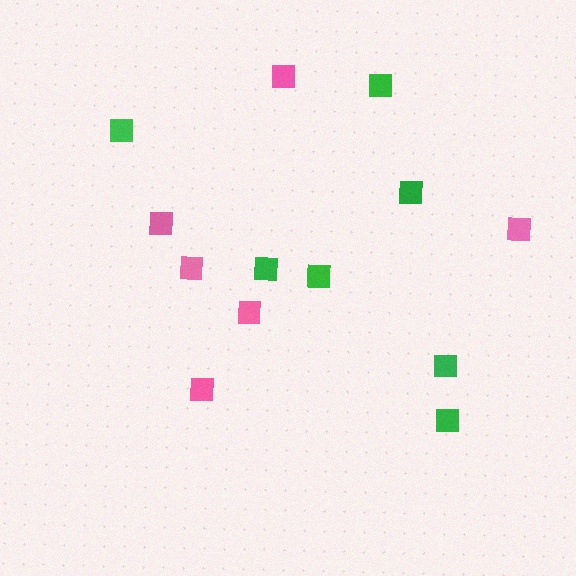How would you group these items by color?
There are 2 groups: one group of green squares (7) and one group of pink squares (6).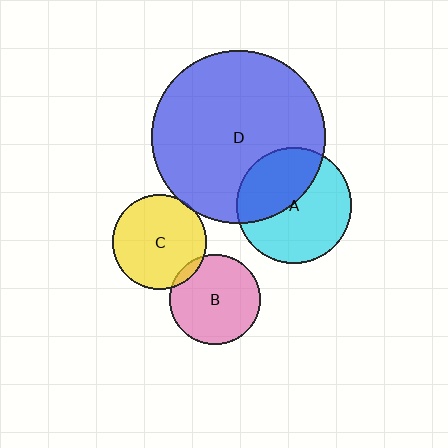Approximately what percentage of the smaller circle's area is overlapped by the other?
Approximately 5%.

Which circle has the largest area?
Circle D (blue).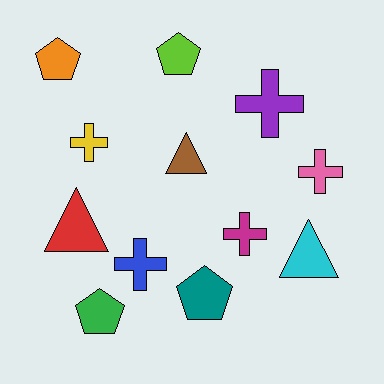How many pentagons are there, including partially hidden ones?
There are 4 pentagons.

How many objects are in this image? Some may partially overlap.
There are 12 objects.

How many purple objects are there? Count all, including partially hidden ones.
There is 1 purple object.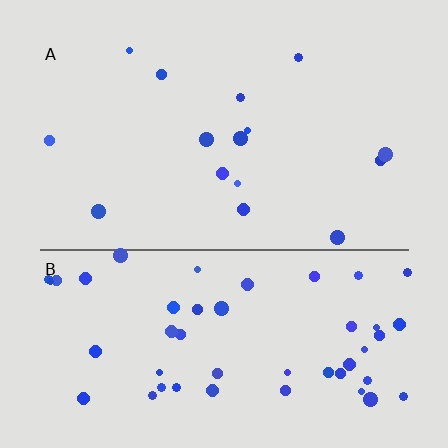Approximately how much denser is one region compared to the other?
Approximately 3.3× — region B over region A.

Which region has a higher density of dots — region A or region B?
B (the bottom).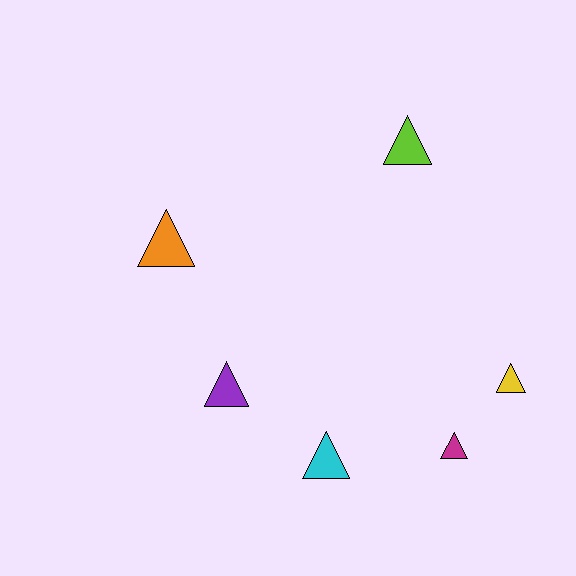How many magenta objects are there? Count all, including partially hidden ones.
There is 1 magenta object.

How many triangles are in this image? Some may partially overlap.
There are 6 triangles.